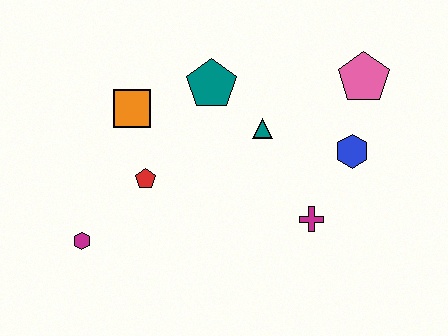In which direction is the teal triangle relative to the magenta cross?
The teal triangle is above the magenta cross.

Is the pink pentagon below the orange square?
No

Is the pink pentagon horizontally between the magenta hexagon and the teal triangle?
No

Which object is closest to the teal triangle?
The teal pentagon is closest to the teal triangle.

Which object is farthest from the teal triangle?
The magenta hexagon is farthest from the teal triangle.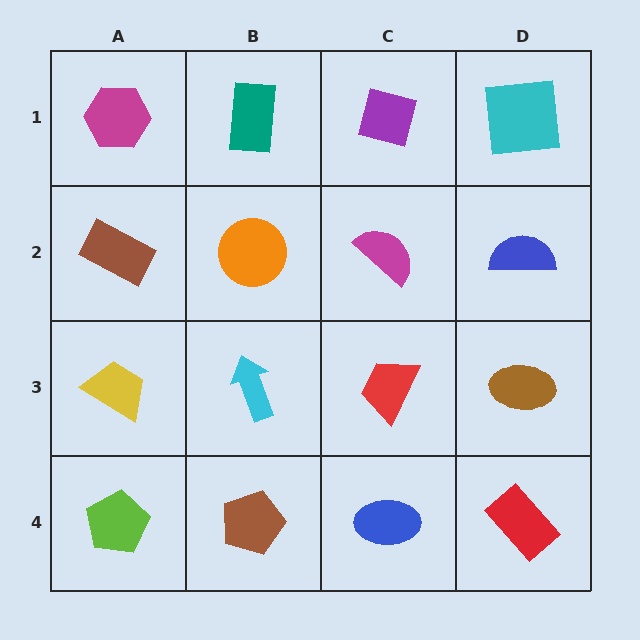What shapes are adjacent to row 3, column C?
A magenta semicircle (row 2, column C), a blue ellipse (row 4, column C), a cyan arrow (row 3, column B), a brown ellipse (row 3, column D).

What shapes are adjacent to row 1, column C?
A magenta semicircle (row 2, column C), a teal rectangle (row 1, column B), a cyan square (row 1, column D).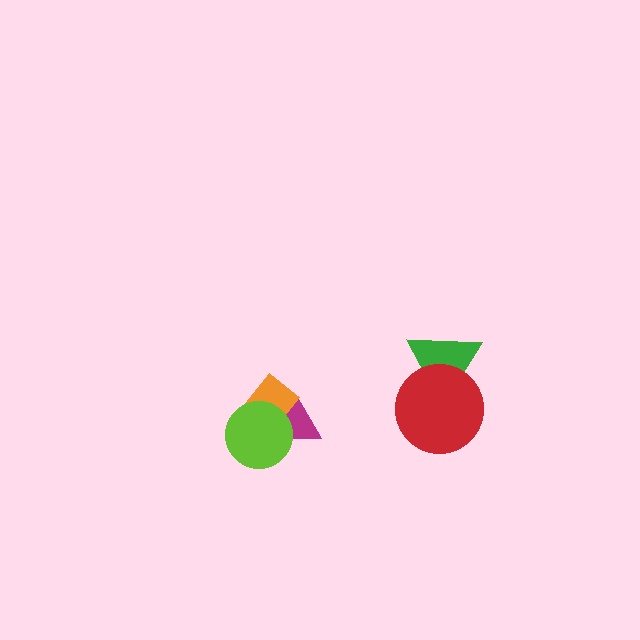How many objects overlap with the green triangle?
1 object overlaps with the green triangle.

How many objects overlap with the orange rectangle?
2 objects overlap with the orange rectangle.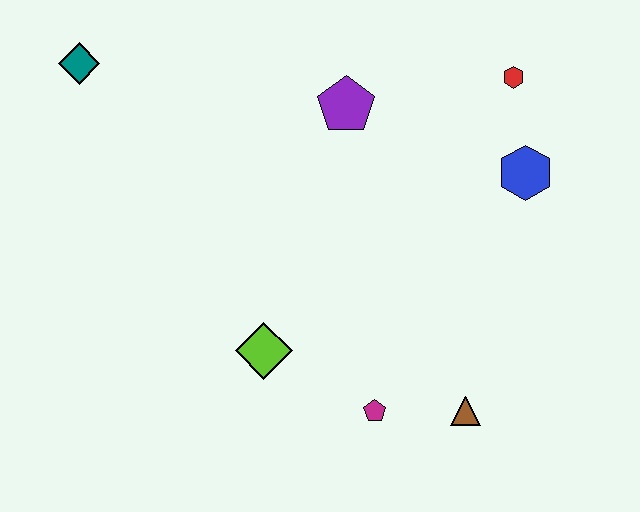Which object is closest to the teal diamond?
The purple pentagon is closest to the teal diamond.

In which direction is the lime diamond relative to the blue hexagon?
The lime diamond is to the left of the blue hexagon.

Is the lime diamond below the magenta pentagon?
No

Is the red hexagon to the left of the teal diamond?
No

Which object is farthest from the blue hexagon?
The teal diamond is farthest from the blue hexagon.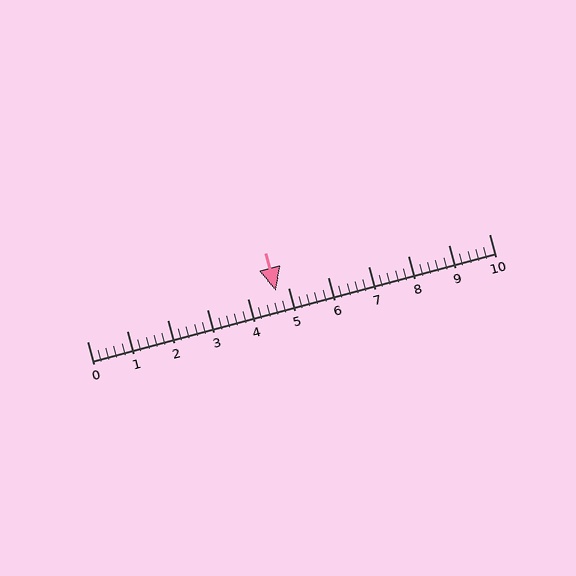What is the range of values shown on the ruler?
The ruler shows values from 0 to 10.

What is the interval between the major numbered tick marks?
The major tick marks are spaced 1 units apart.